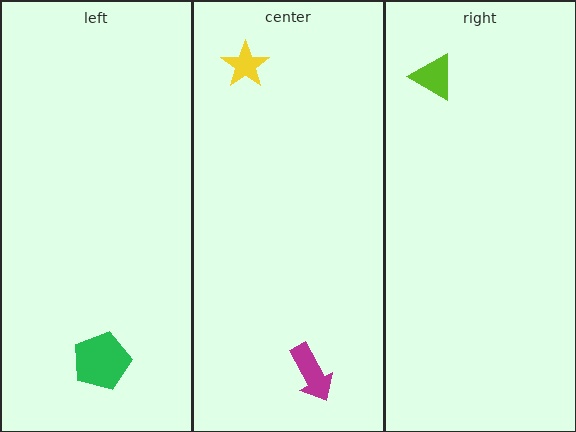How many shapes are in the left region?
1.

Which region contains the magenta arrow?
The center region.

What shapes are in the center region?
The magenta arrow, the yellow star.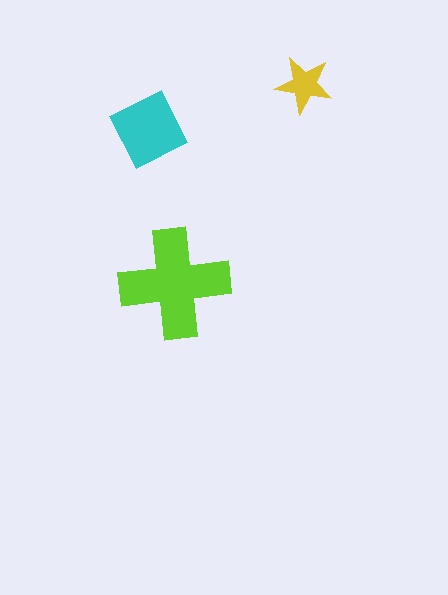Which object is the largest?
The lime cross.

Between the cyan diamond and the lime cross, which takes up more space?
The lime cross.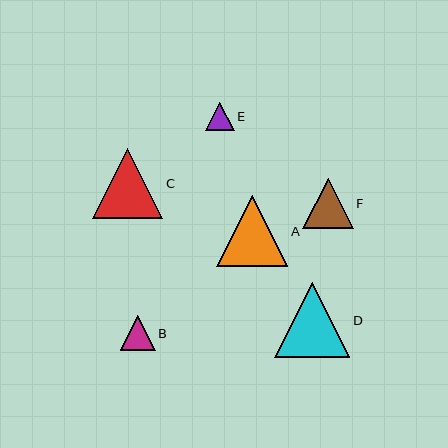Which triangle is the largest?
Triangle D is the largest with a size of approximately 75 pixels.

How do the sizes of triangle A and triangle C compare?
Triangle A and triangle C are approximately the same size.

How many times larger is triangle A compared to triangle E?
Triangle A is approximately 2.5 times the size of triangle E.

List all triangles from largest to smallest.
From largest to smallest: D, A, C, F, B, E.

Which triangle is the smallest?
Triangle E is the smallest with a size of approximately 29 pixels.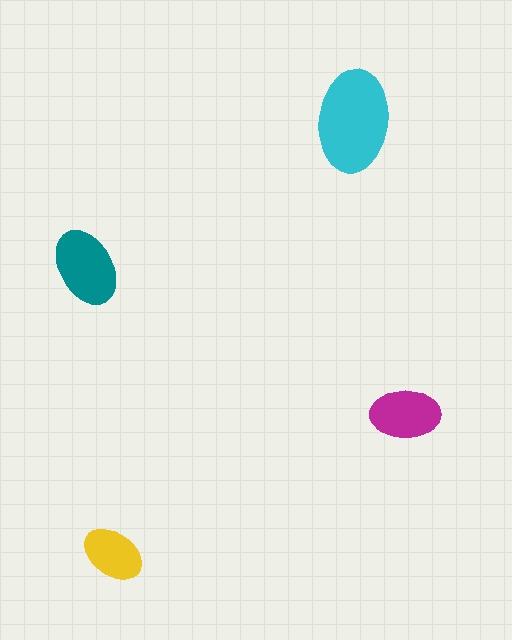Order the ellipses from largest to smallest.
the cyan one, the teal one, the magenta one, the yellow one.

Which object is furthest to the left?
The teal ellipse is leftmost.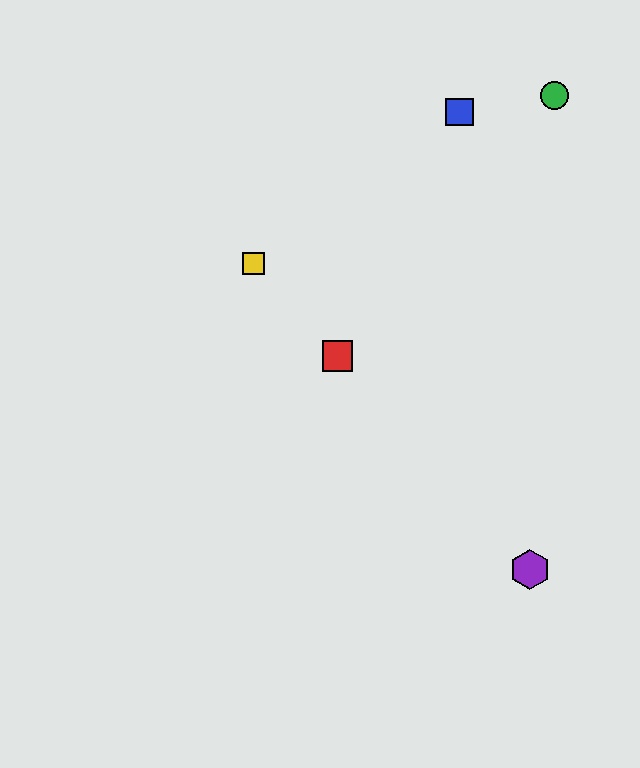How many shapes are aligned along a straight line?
3 shapes (the red square, the yellow square, the purple hexagon) are aligned along a straight line.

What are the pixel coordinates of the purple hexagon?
The purple hexagon is at (530, 570).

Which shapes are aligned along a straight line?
The red square, the yellow square, the purple hexagon are aligned along a straight line.